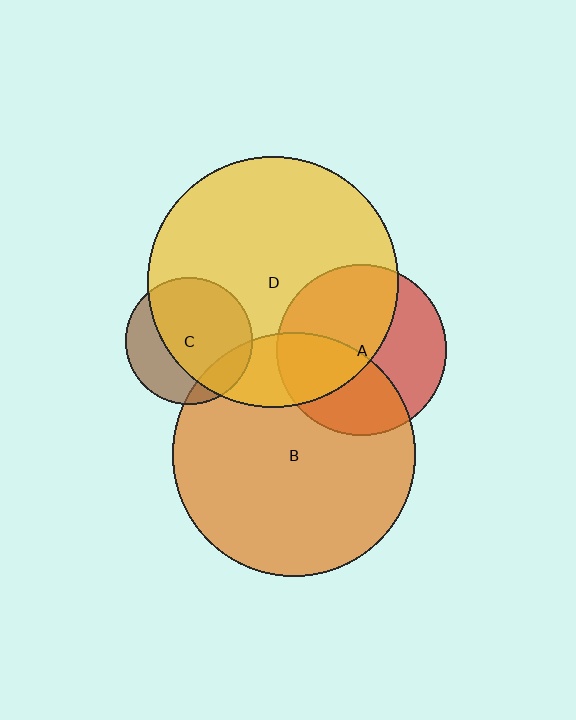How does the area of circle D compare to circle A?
Approximately 2.2 times.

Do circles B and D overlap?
Yes.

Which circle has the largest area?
Circle D (yellow).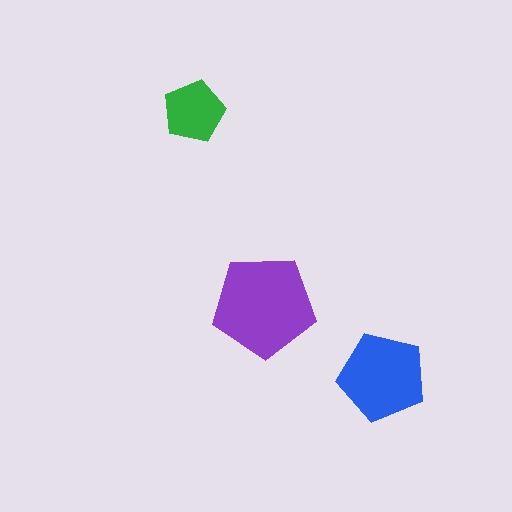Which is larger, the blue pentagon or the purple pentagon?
The purple one.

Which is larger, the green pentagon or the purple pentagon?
The purple one.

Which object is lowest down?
The blue pentagon is bottommost.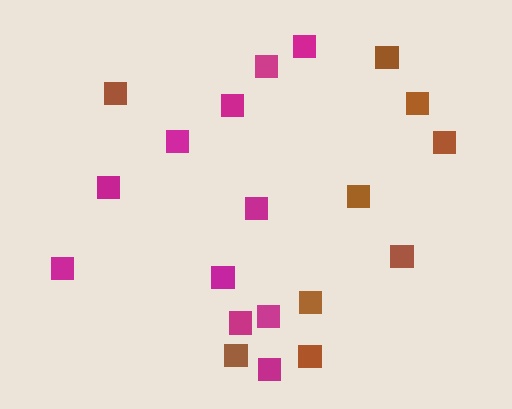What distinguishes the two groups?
There are 2 groups: one group of brown squares (9) and one group of magenta squares (11).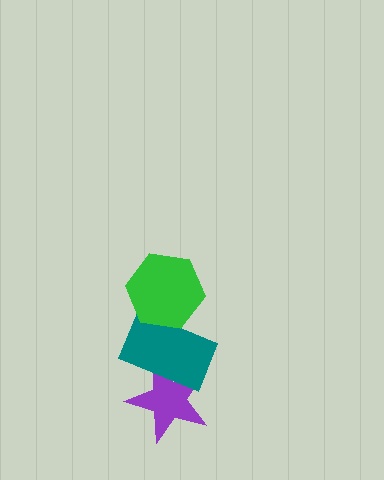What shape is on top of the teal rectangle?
The green hexagon is on top of the teal rectangle.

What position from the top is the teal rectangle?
The teal rectangle is 2nd from the top.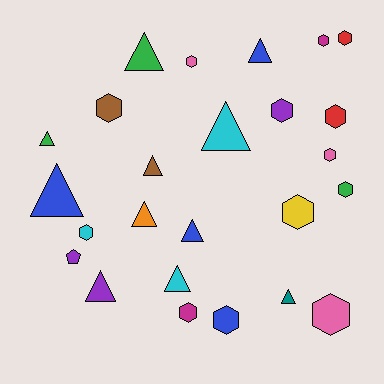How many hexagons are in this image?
There are 13 hexagons.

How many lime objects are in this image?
There are no lime objects.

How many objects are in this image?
There are 25 objects.